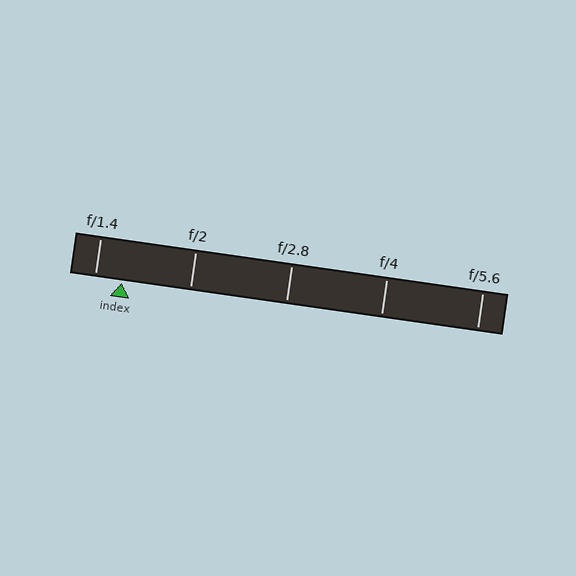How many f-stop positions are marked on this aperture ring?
There are 5 f-stop positions marked.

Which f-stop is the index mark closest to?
The index mark is closest to f/1.4.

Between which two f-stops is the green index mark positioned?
The index mark is between f/1.4 and f/2.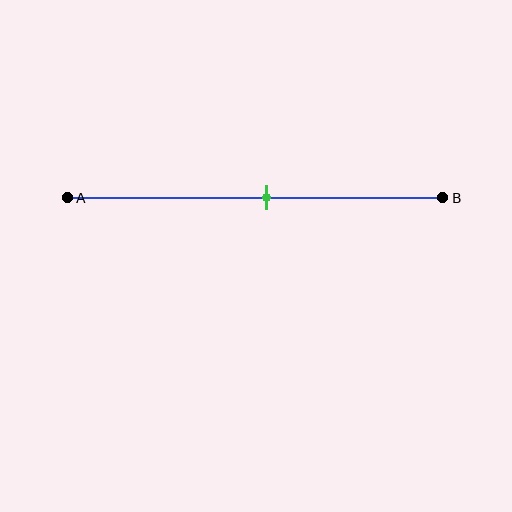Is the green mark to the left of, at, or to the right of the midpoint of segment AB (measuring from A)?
The green mark is to the right of the midpoint of segment AB.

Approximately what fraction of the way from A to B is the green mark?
The green mark is approximately 55% of the way from A to B.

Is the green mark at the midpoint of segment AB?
No, the mark is at about 55% from A, not at the 50% midpoint.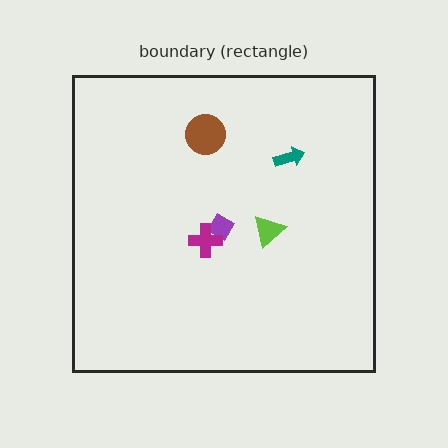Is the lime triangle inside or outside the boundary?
Inside.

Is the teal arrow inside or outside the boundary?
Inside.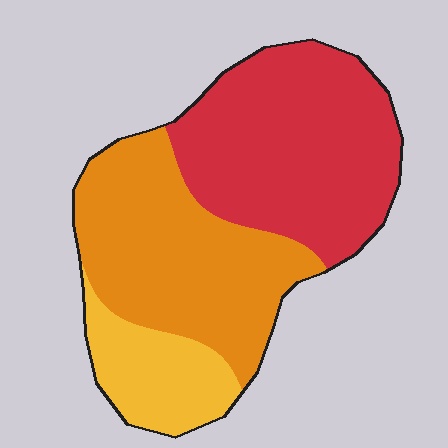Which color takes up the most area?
Red, at roughly 45%.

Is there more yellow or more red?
Red.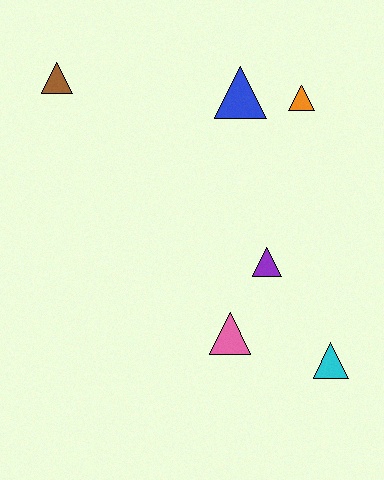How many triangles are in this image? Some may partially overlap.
There are 6 triangles.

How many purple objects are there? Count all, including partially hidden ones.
There is 1 purple object.